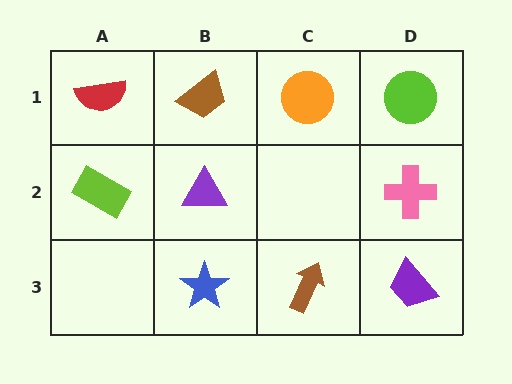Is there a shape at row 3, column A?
No, that cell is empty.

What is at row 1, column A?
A red semicircle.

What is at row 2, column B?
A purple triangle.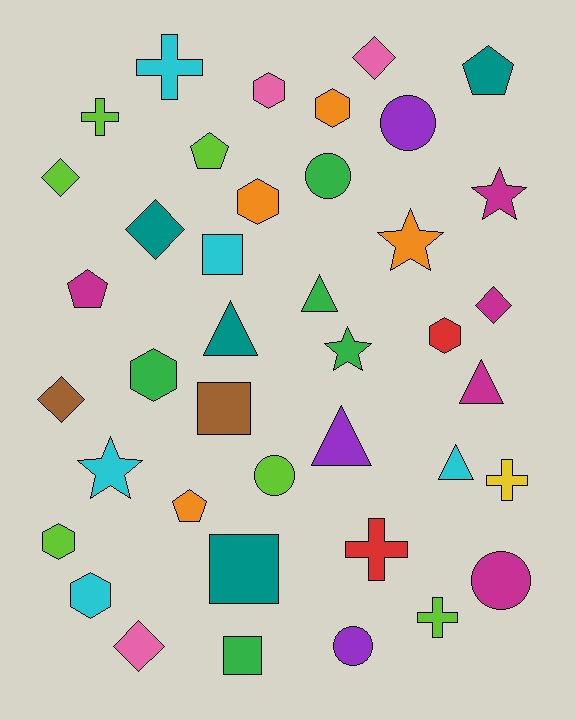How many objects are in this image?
There are 40 objects.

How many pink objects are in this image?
There are 3 pink objects.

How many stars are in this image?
There are 4 stars.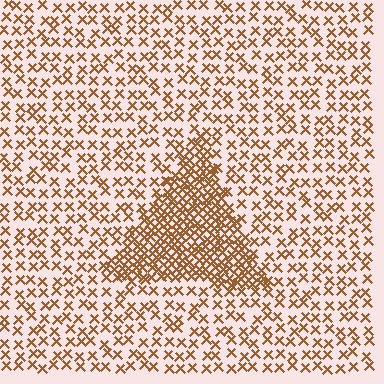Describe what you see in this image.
The image contains small brown elements arranged at two different densities. A triangle-shaped region is visible where the elements are more densely packed than the surrounding area.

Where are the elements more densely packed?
The elements are more densely packed inside the triangle boundary.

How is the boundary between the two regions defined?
The boundary is defined by a change in element density (approximately 2.5x ratio). All elements are the same color, size, and shape.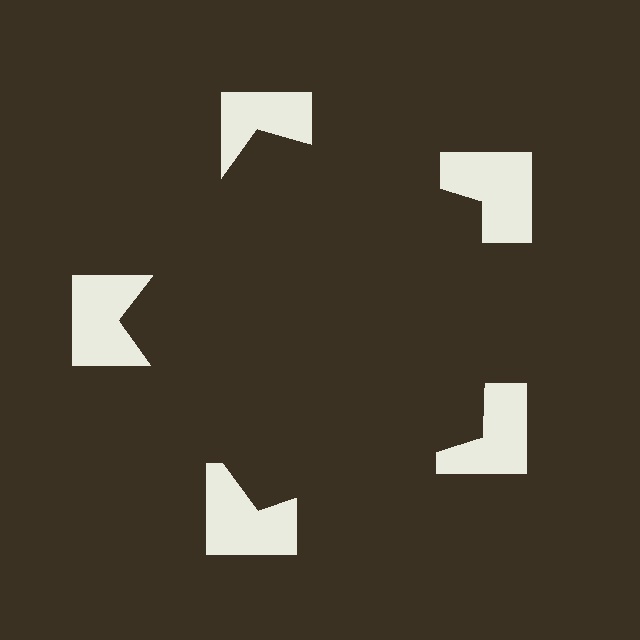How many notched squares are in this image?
There are 5 — one at each vertex of the illusory pentagon.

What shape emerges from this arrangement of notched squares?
An illusory pentagon — its edges are inferred from the aligned wedge cuts in the notched squares, not physically drawn.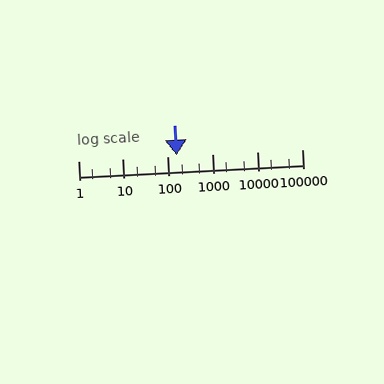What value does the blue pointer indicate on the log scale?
The pointer indicates approximately 160.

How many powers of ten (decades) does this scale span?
The scale spans 5 decades, from 1 to 100000.